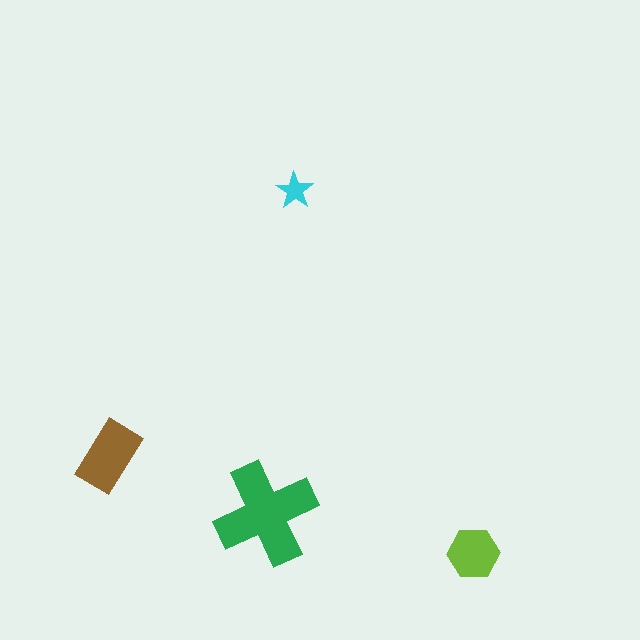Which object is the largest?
The green cross.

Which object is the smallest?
The cyan star.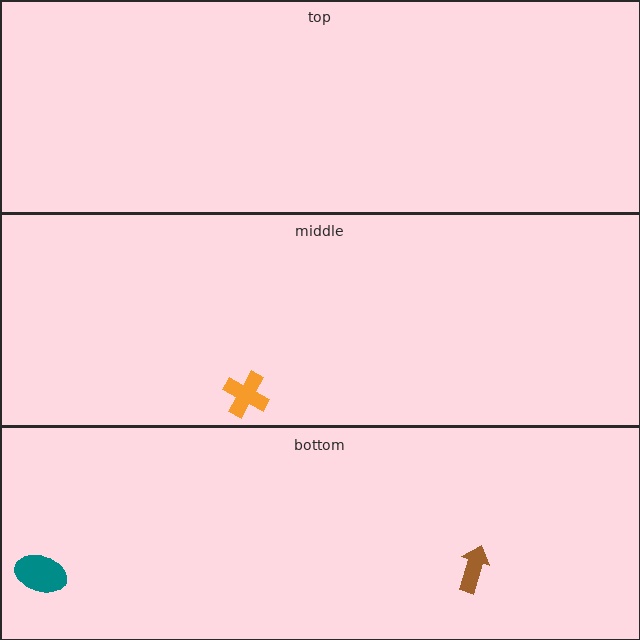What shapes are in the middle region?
The orange cross.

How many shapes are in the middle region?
1.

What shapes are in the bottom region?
The teal ellipse, the brown arrow.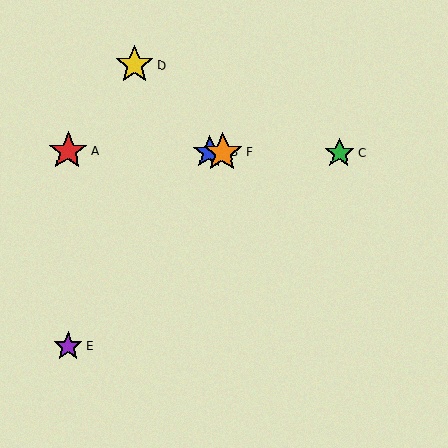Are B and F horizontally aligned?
Yes, both are at y≈152.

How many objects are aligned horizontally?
4 objects (A, B, C, F) are aligned horizontally.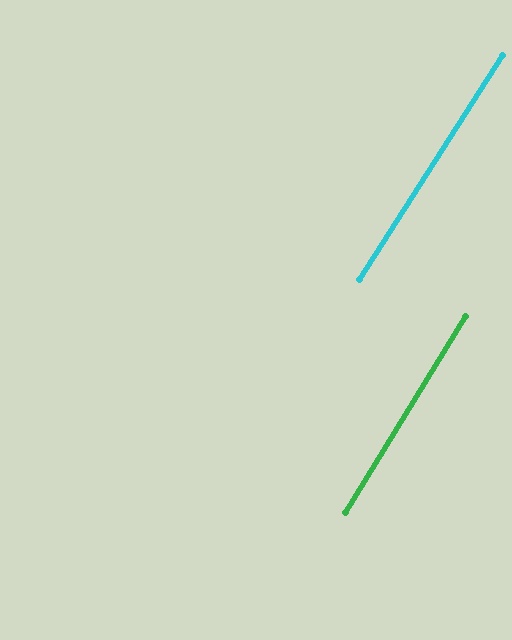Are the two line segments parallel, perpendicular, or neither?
Parallel — their directions differ by only 1.1°.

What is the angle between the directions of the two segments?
Approximately 1 degree.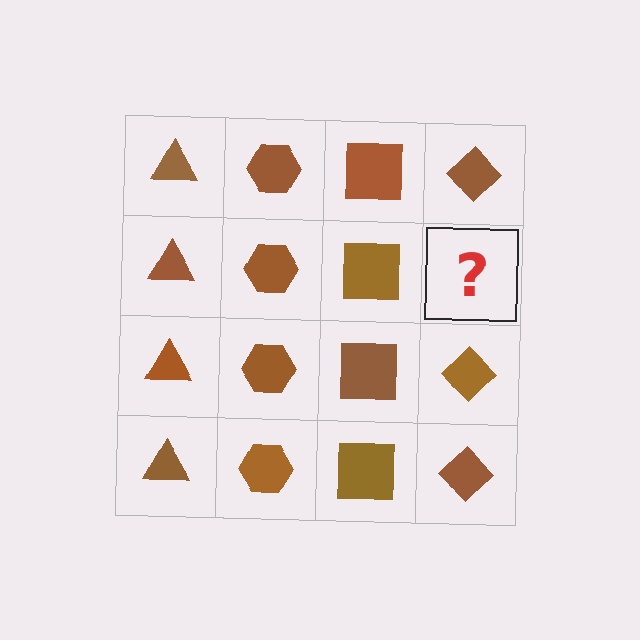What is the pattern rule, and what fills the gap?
The rule is that each column has a consistent shape. The gap should be filled with a brown diamond.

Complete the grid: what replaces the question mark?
The question mark should be replaced with a brown diamond.